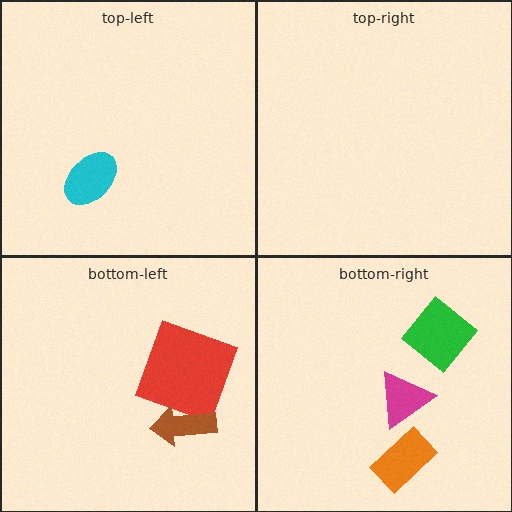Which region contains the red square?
The bottom-left region.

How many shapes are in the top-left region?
1.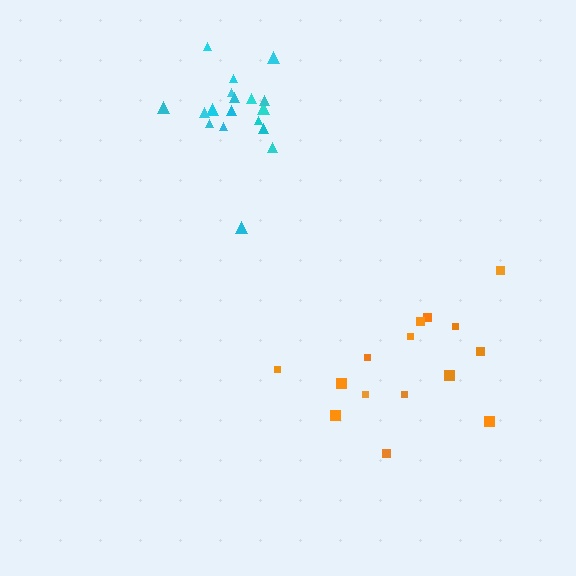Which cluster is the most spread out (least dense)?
Orange.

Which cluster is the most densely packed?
Cyan.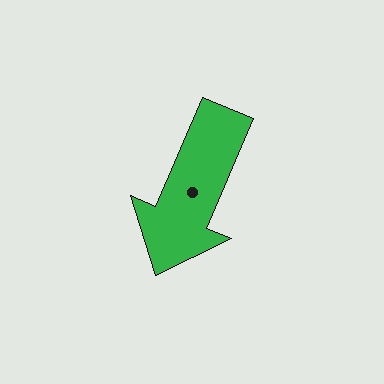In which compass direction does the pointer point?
Southwest.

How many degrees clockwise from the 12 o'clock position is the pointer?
Approximately 203 degrees.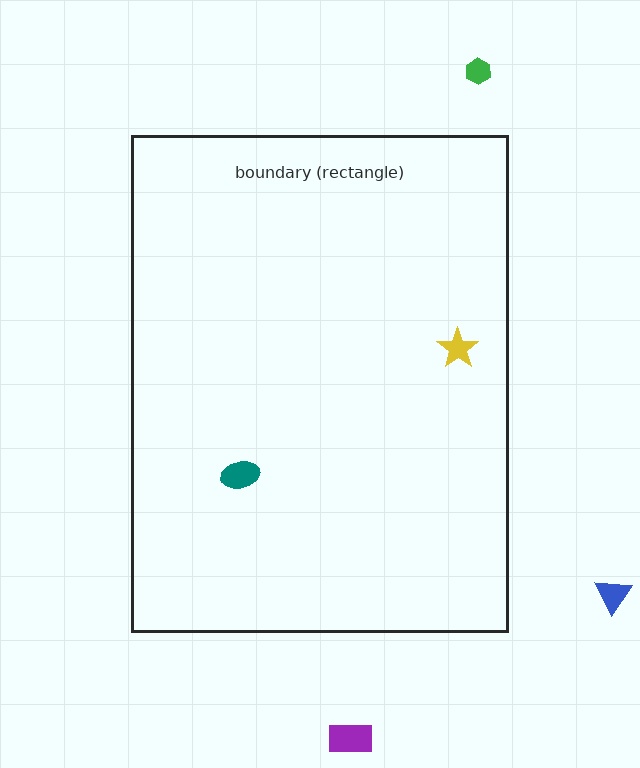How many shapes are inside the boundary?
2 inside, 3 outside.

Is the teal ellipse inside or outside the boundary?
Inside.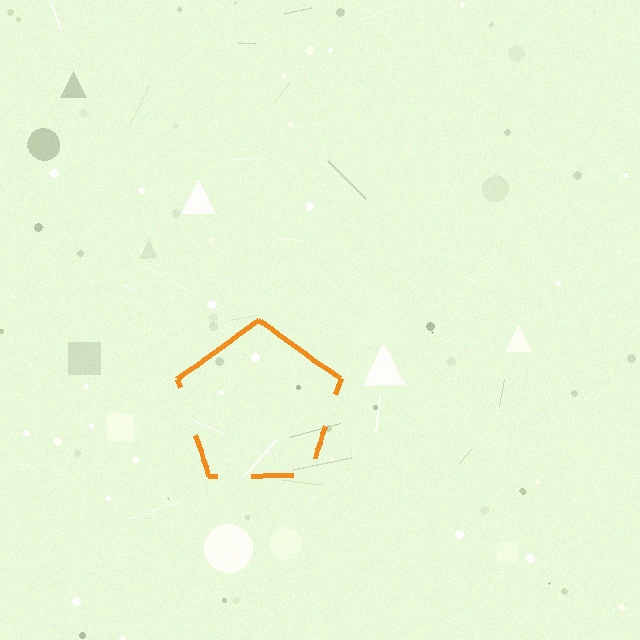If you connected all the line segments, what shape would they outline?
They would outline a pentagon.